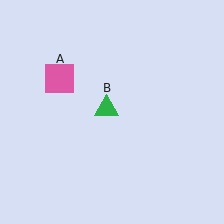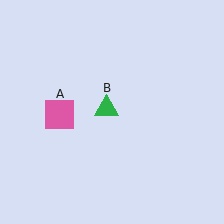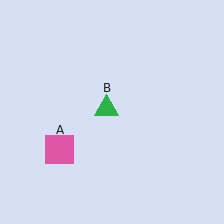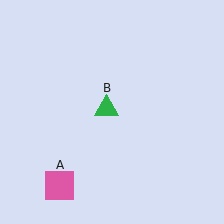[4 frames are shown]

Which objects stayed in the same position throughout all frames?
Green triangle (object B) remained stationary.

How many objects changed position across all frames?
1 object changed position: pink square (object A).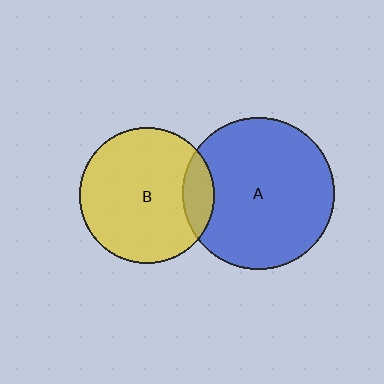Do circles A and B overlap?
Yes.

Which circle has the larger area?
Circle A (blue).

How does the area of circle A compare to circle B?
Approximately 1.3 times.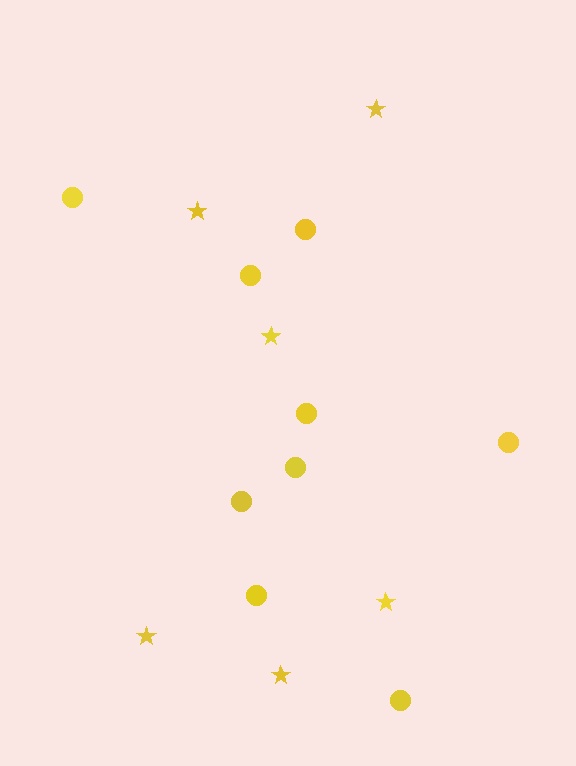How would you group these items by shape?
There are 2 groups: one group of circles (9) and one group of stars (6).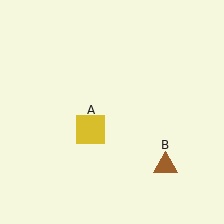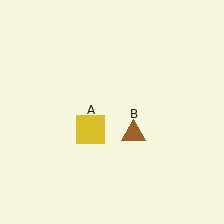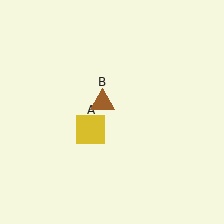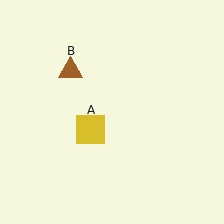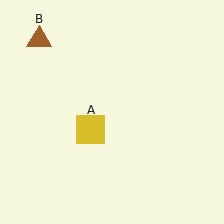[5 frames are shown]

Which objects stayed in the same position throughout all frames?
Yellow square (object A) remained stationary.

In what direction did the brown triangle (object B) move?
The brown triangle (object B) moved up and to the left.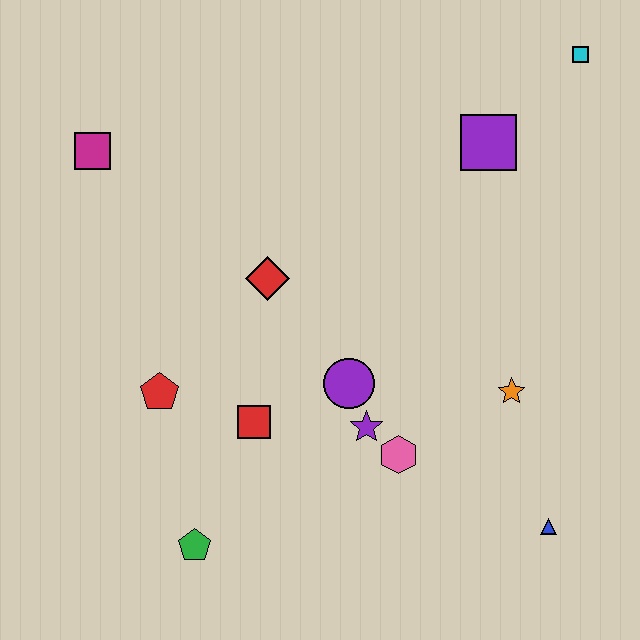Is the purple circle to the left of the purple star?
Yes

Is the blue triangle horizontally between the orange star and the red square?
No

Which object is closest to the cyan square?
The purple square is closest to the cyan square.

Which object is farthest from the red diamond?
The cyan square is farthest from the red diamond.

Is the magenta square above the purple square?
No